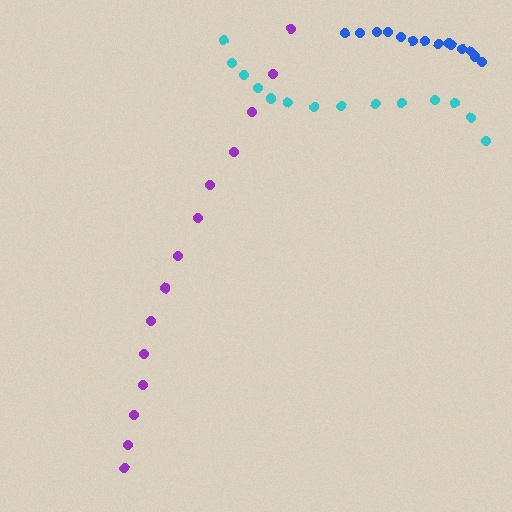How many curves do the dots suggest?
There are 3 distinct paths.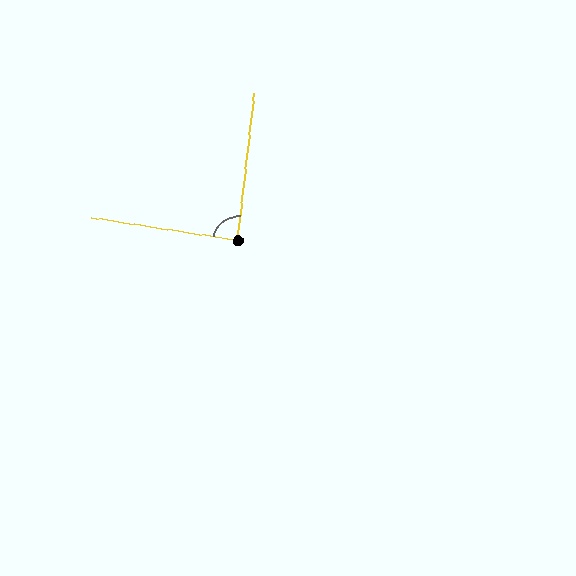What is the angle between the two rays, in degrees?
Approximately 88 degrees.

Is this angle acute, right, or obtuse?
It is approximately a right angle.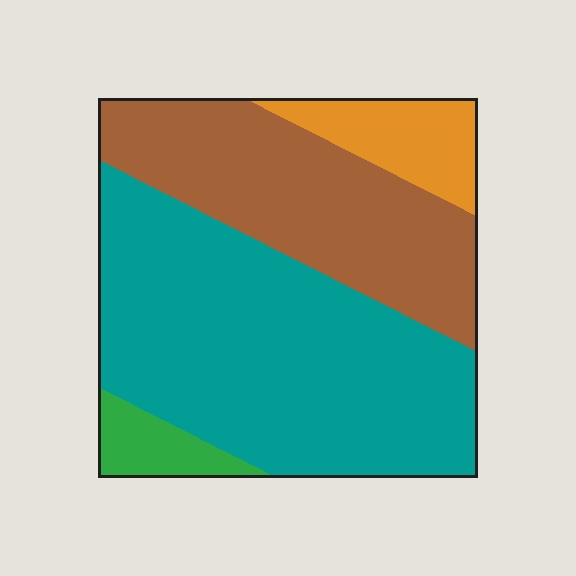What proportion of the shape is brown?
Brown takes up about one third (1/3) of the shape.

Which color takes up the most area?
Teal, at roughly 55%.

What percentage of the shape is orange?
Orange covers roughly 10% of the shape.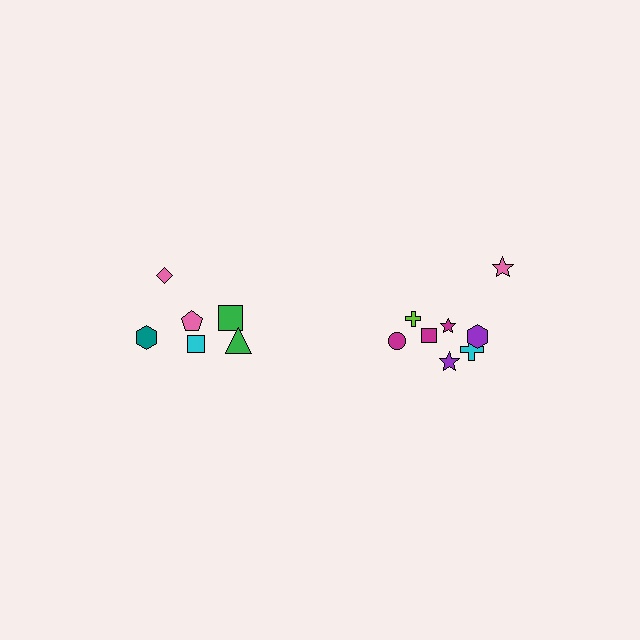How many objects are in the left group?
There are 6 objects.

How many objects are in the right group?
There are 8 objects.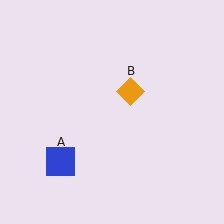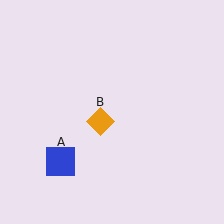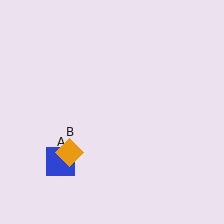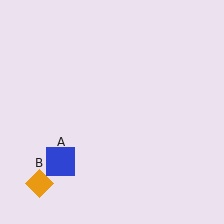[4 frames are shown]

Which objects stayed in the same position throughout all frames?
Blue square (object A) remained stationary.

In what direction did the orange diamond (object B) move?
The orange diamond (object B) moved down and to the left.